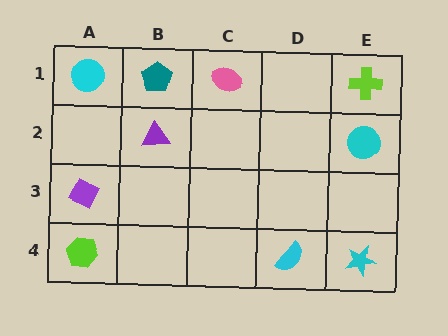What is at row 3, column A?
A purple diamond.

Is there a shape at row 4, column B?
No, that cell is empty.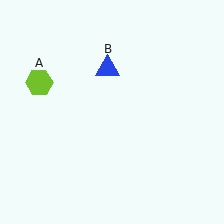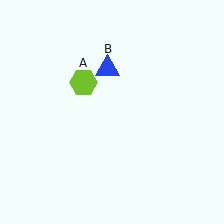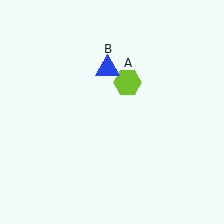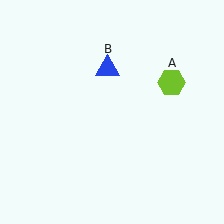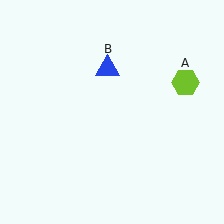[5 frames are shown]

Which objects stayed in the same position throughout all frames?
Blue triangle (object B) remained stationary.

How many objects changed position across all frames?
1 object changed position: lime hexagon (object A).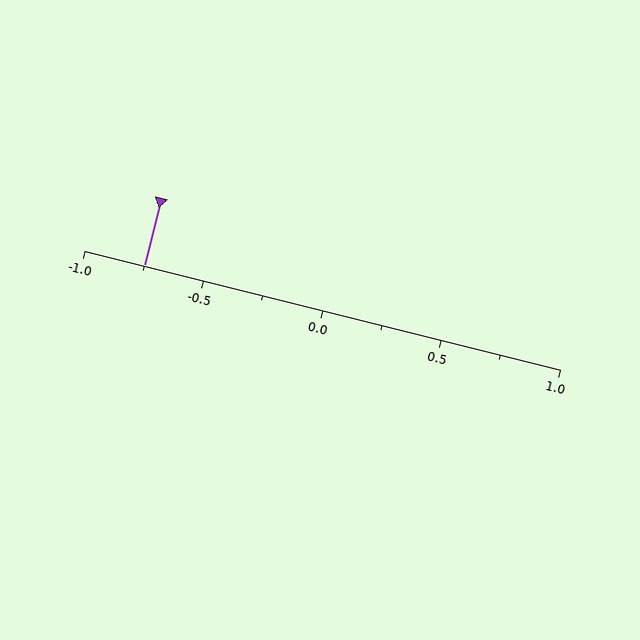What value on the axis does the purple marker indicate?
The marker indicates approximately -0.75.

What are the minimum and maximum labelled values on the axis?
The axis runs from -1.0 to 1.0.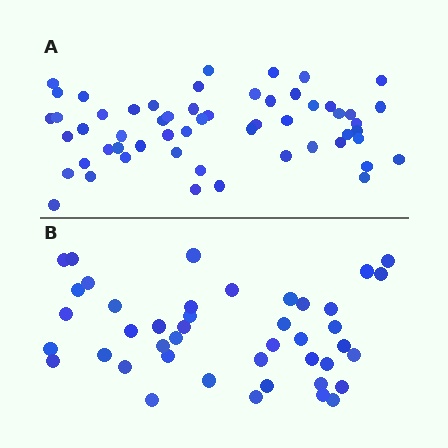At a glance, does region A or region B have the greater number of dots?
Region A (the top region) has more dots.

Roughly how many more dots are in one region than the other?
Region A has approximately 15 more dots than region B.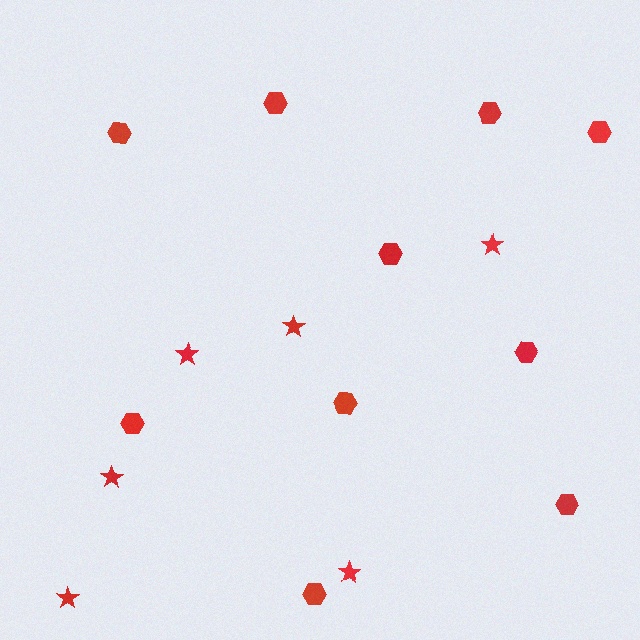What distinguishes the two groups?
There are 2 groups: one group of hexagons (10) and one group of stars (6).